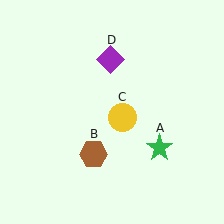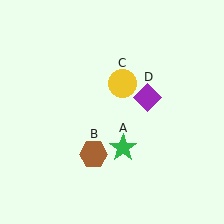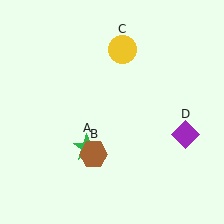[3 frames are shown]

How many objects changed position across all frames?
3 objects changed position: green star (object A), yellow circle (object C), purple diamond (object D).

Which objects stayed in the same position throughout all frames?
Brown hexagon (object B) remained stationary.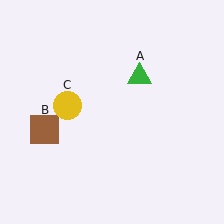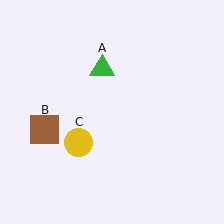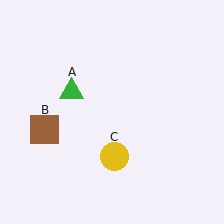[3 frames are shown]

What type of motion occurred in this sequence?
The green triangle (object A), yellow circle (object C) rotated counterclockwise around the center of the scene.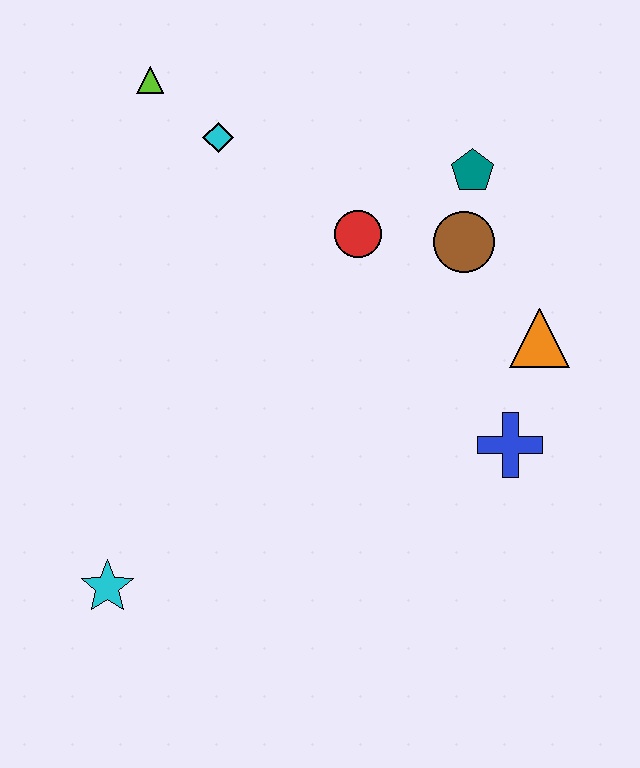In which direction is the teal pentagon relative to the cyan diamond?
The teal pentagon is to the right of the cyan diamond.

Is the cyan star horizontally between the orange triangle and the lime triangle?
No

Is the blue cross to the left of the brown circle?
No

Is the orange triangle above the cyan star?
Yes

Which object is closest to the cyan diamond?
The lime triangle is closest to the cyan diamond.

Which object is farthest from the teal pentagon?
The cyan star is farthest from the teal pentagon.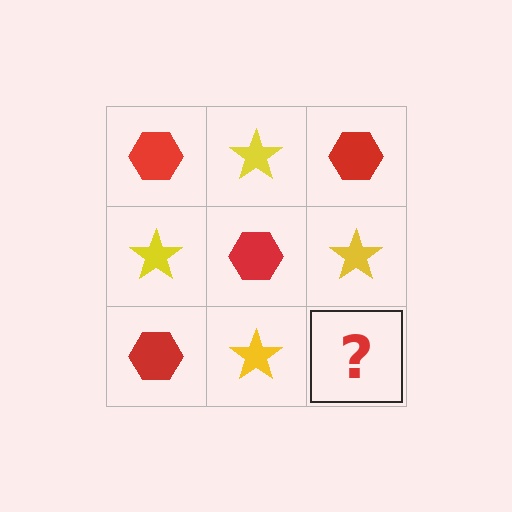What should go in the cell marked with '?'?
The missing cell should contain a red hexagon.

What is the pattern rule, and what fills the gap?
The rule is that it alternates red hexagon and yellow star in a checkerboard pattern. The gap should be filled with a red hexagon.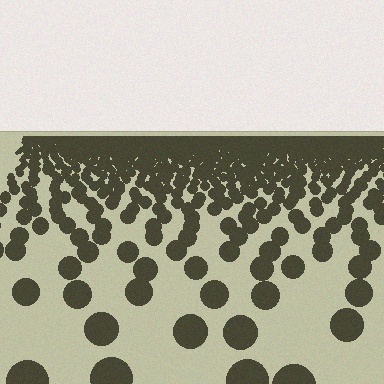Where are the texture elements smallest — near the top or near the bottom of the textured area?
Near the top.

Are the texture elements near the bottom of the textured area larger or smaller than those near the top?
Larger. Near the bottom, elements are closer to the viewer and appear at a bigger on-screen size.